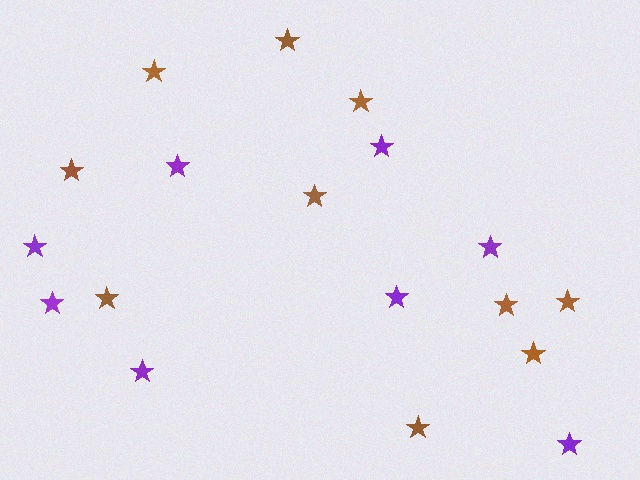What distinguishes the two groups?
There are 2 groups: one group of purple stars (8) and one group of brown stars (10).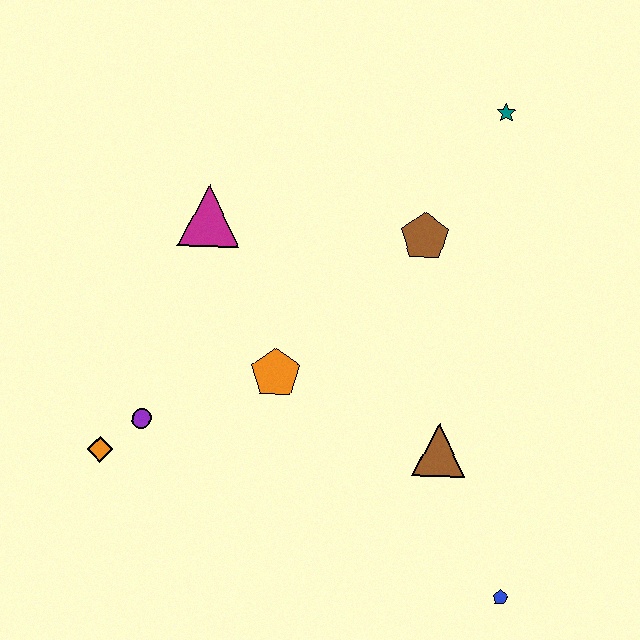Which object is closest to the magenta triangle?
The orange pentagon is closest to the magenta triangle.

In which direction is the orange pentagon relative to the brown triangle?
The orange pentagon is to the left of the brown triangle.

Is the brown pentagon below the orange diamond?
No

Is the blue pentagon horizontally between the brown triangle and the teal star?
No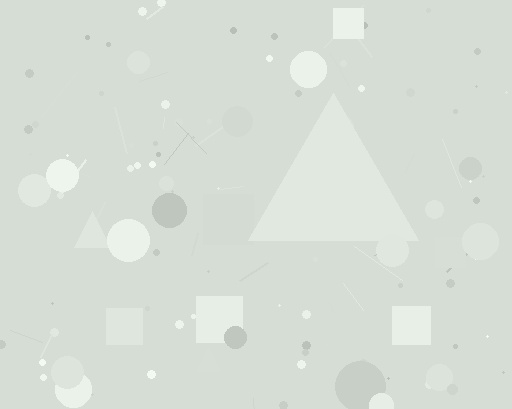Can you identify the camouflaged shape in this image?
The camouflaged shape is a triangle.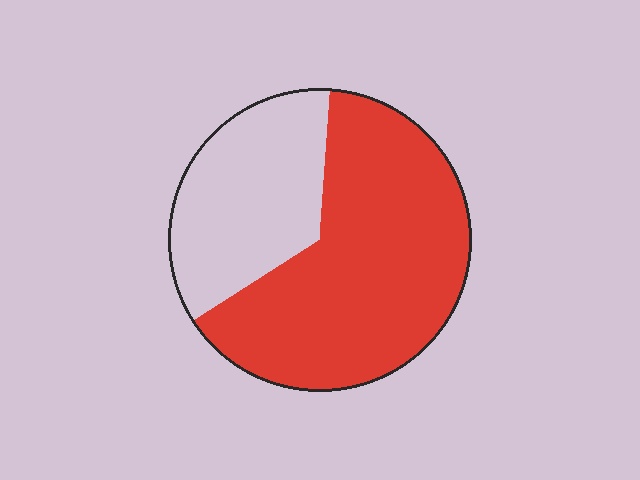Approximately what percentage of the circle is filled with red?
Approximately 65%.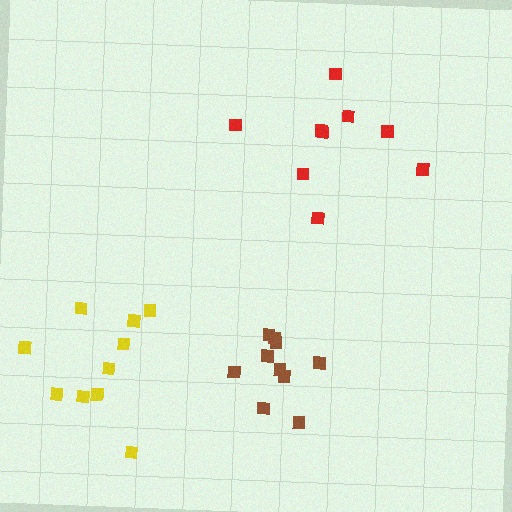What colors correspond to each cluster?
The clusters are colored: brown, yellow, red.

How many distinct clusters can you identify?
There are 3 distinct clusters.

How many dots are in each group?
Group 1: 10 dots, Group 2: 11 dots, Group 3: 9 dots (30 total).